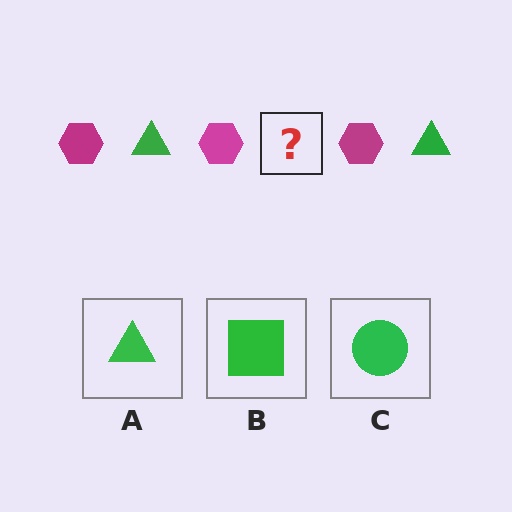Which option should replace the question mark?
Option A.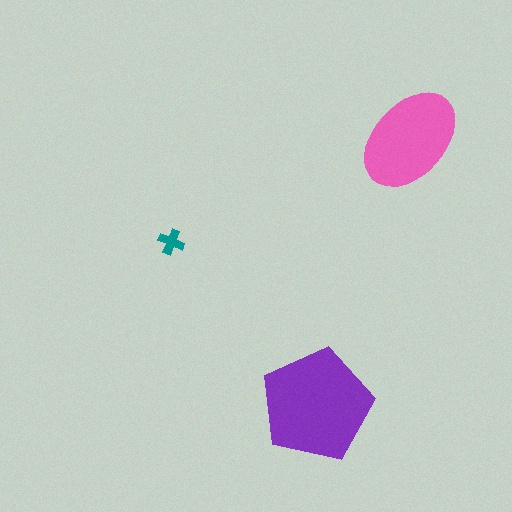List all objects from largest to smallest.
The purple pentagon, the pink ellipse, the teal cross.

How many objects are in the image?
There are 3 objects in the image.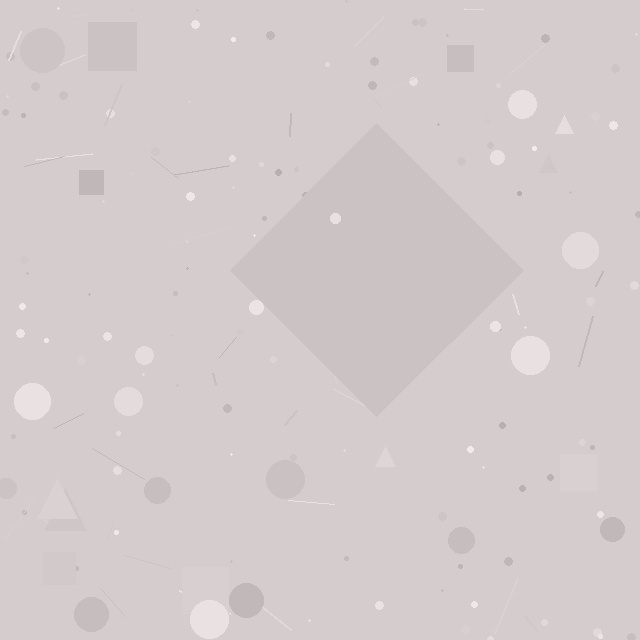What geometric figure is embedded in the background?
A diamond is embedded in the background.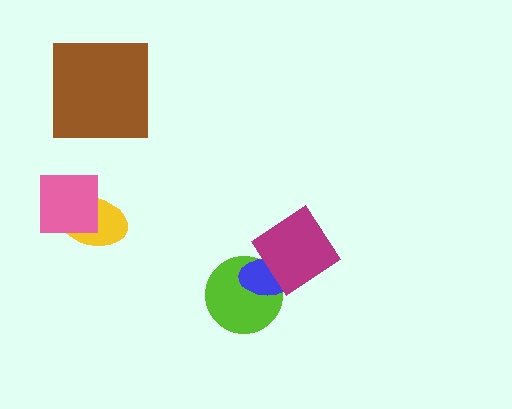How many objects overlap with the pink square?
1 object overlaps with the pink square.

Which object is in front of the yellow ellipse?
The pink square is in front of the yellow ellipse.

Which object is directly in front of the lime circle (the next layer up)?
The blue ellipse is directly in front of the lime circle.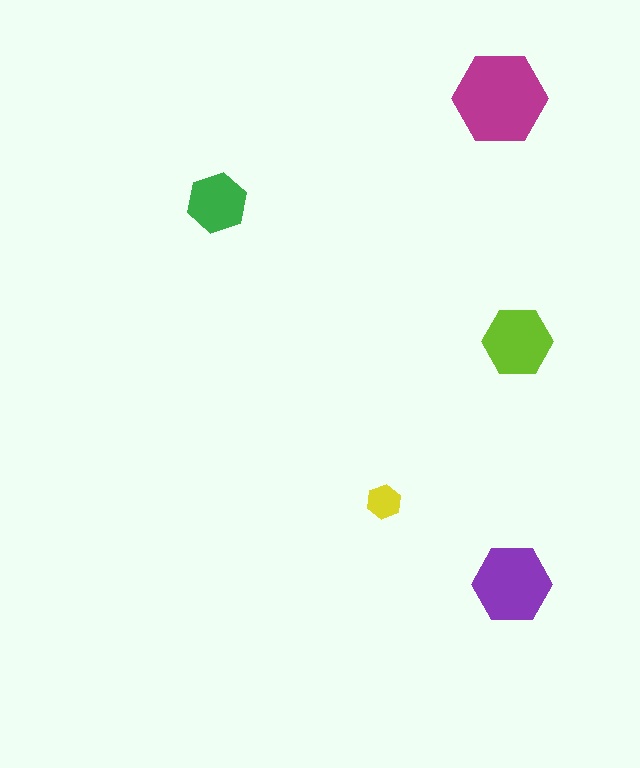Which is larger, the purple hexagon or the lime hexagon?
The purple one.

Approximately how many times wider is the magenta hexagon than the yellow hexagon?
About 2.5 times wider.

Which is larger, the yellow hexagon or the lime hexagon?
The lime one.